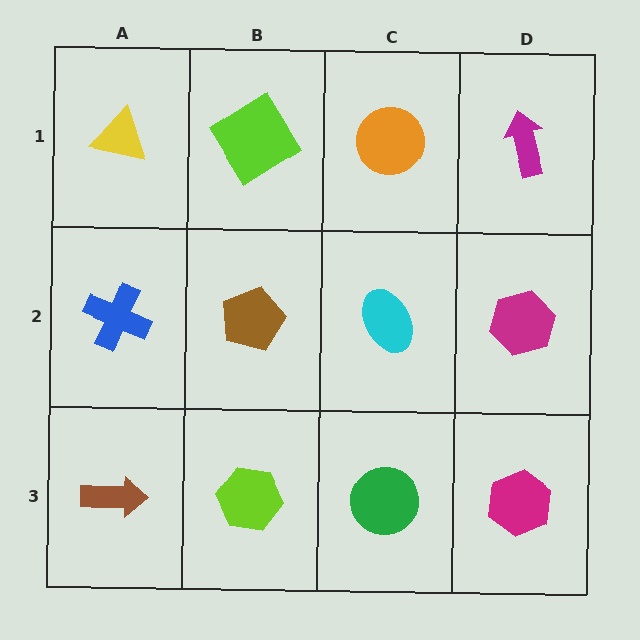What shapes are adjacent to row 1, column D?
A magenta hexagon (row 2, column D), an orange circle (row 1, column C).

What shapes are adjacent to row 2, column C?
An orange circle (row 1, column C), a green circle (row 3, column C), a brown pentagon (row 2, column B), a magenta hexagon (row 2, column D).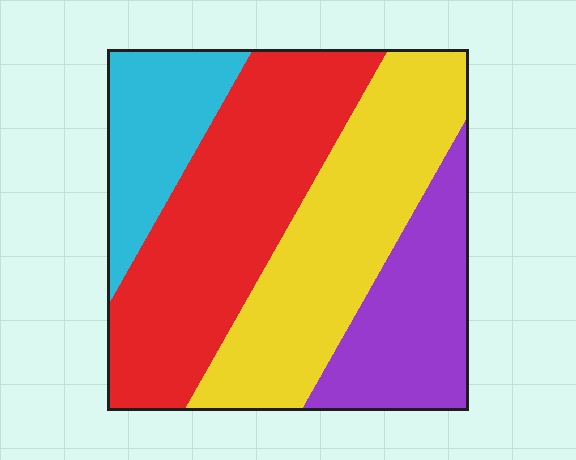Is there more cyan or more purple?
Purple.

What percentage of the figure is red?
Red takes up between a third and a half of the figure.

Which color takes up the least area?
Cyan, at roughly 15%.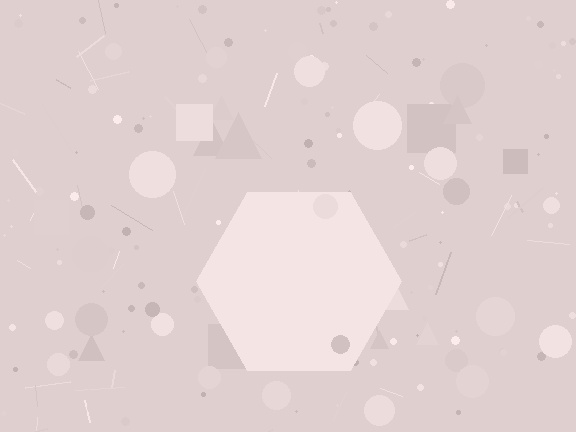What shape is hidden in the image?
A hexagon is hidden in the image.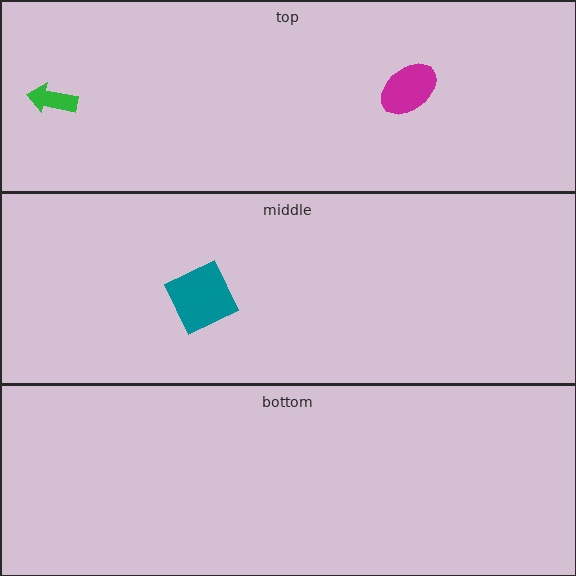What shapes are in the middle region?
The teal square.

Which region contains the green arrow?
The top region.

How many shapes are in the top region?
2.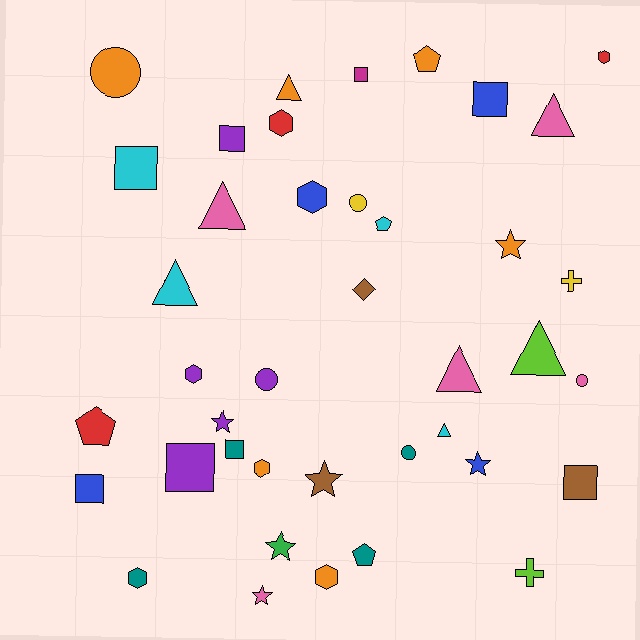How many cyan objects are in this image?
There are 4 cyan objects.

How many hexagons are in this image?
There are 7 hexagons.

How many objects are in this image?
There are 40 objects.